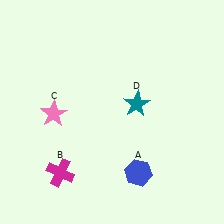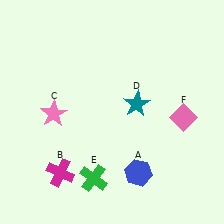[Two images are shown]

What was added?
A green cross (E), a pink diamond (F) were added in Image 2.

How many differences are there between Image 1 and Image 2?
There are 2 differences between the two images.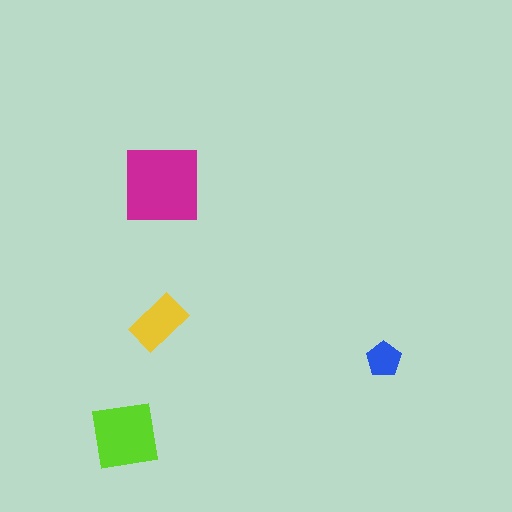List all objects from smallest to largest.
The blue pentagon, the yellow rectangle, the lime square, the magenta square.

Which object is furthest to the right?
The blue pentagon is rightmost.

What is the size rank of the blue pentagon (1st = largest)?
4th.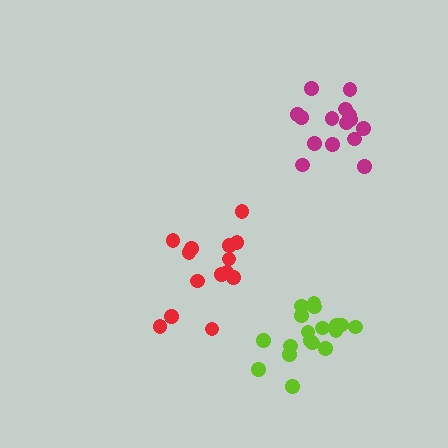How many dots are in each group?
Group 1: 14 dots, Group 2: 15 dots, Group 3: 18 dots (47 total).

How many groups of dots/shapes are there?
There are 3 groups.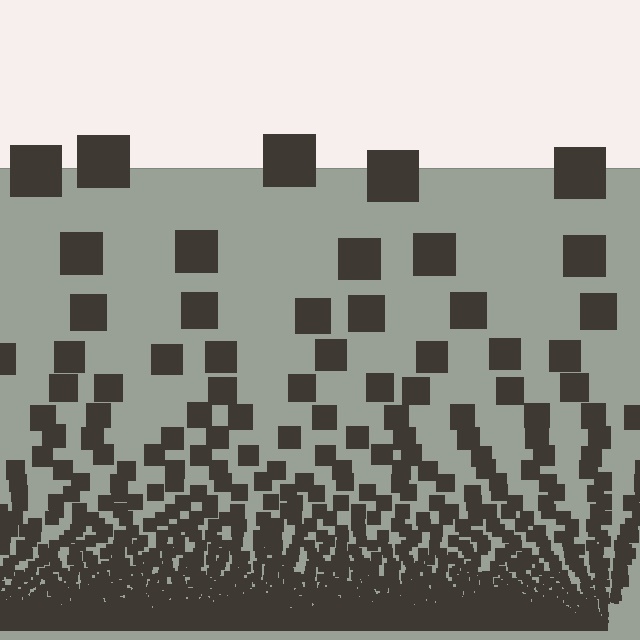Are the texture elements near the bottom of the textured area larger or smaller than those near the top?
Smaller. The gradient is inverted — elements near the bottom are smaller and denser.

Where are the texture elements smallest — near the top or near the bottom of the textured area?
Near the bottom.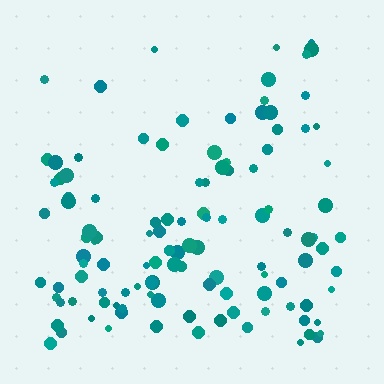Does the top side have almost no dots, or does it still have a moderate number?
Still a moderate number, just noticeably fewer than the bottom.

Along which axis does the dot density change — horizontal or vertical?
Vertical.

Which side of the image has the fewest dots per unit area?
The top.